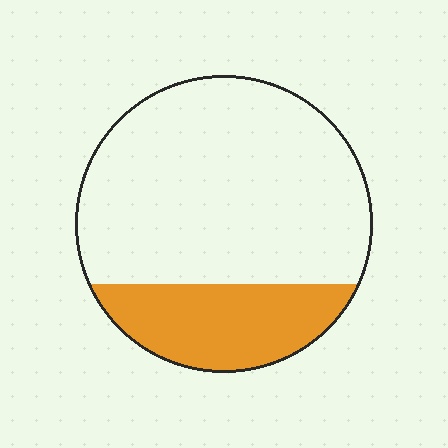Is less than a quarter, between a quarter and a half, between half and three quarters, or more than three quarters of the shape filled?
Between a quarter and a half.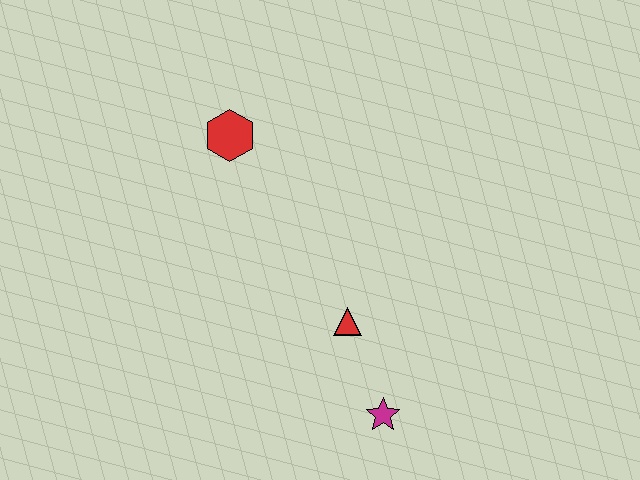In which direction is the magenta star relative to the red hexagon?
The magenta star is below the red hexagon.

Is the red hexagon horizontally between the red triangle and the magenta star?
No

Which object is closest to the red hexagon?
The red triangle is closest to the red hexagon.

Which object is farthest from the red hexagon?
The magenta star is farthest from the red hexagon.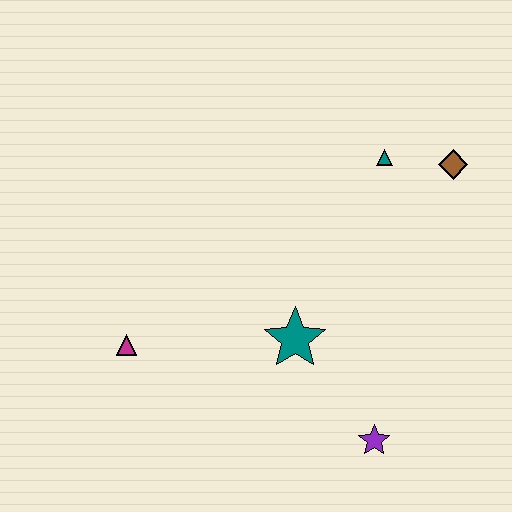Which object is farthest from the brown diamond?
The magenta triangle is farthest from the brown diamond.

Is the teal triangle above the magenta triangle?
Yes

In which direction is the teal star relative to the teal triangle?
The teal star is below the teal triangle.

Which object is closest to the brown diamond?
The teal triangle is closest to the brown diamond.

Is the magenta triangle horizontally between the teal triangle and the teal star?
No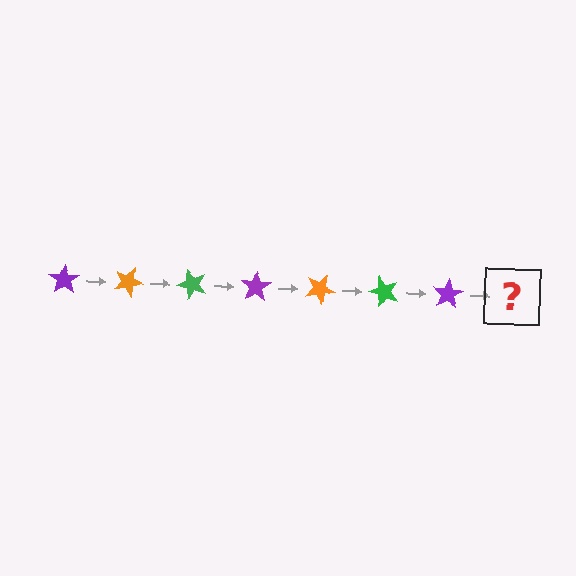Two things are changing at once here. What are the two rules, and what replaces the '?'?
The two rules are that it rotates 25 degrees each step and the color cycles through purple, orange, and green. The '?' should be an orange star, rotated 175 degrees from the start.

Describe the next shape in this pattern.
It should be an orange star, rotated 175 degrees from the start.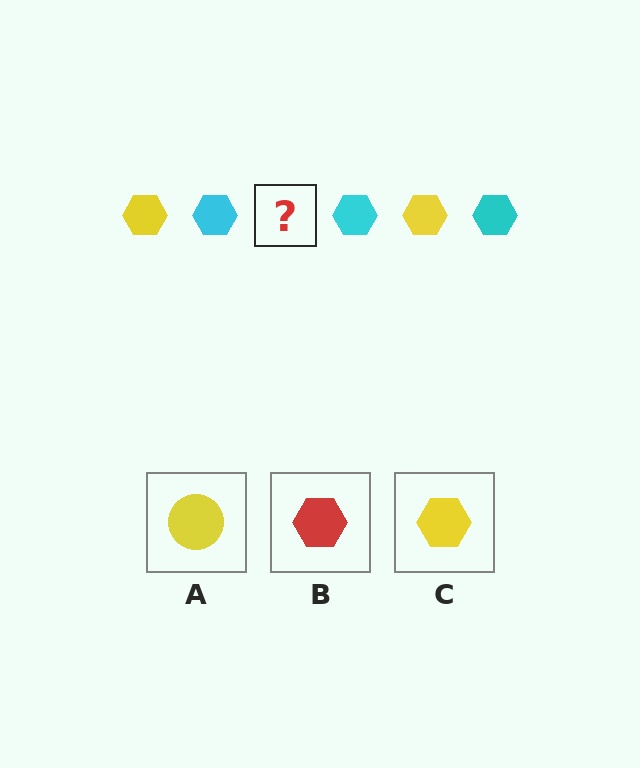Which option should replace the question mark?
Option C.